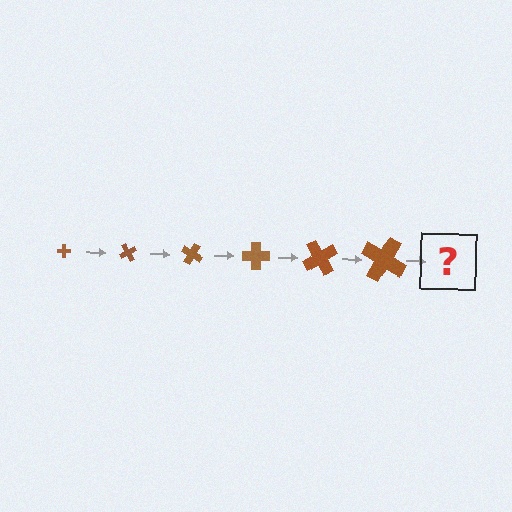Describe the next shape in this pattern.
It should be a cross, larger than the previous one and rotated 360 degrees from the start.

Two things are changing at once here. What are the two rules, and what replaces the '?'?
The two rules are that the cross grows larger each step and it rotates 60 degrees each step. The '?' should be a cross, larger than the previous one and rotated 360 degrees from the start.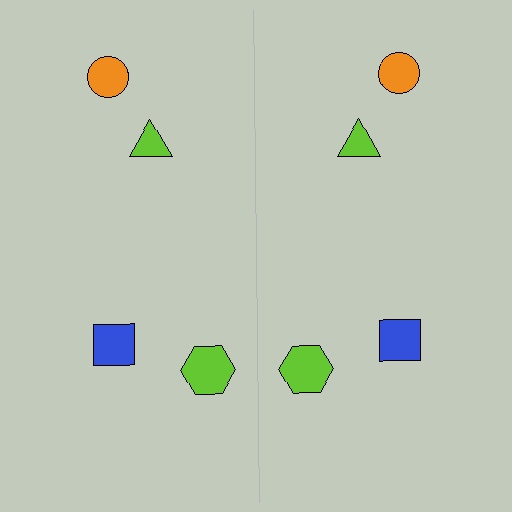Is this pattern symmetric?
Yes, this pattern has bilateral (reflection) symmetry.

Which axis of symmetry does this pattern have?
The pattern has a vertical axis of symmetry running through the center of the image.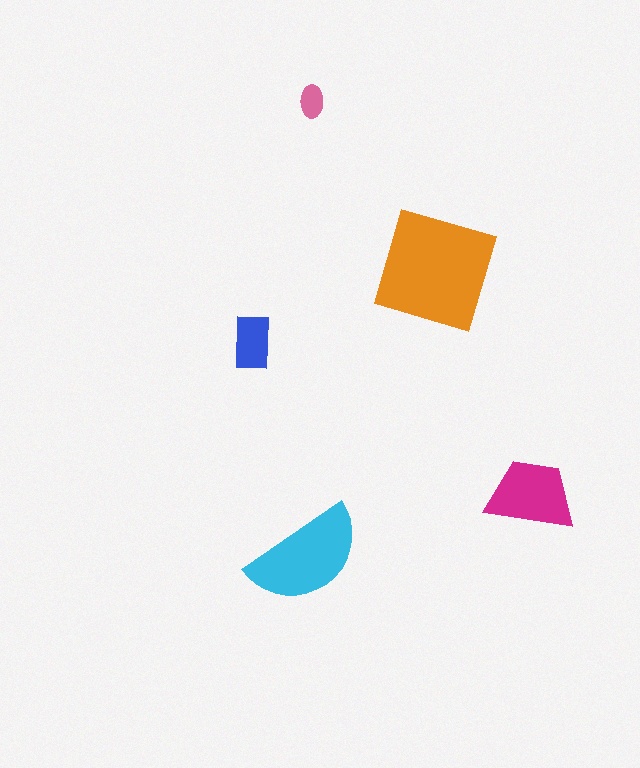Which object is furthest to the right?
The magenta trapezoid is rightmost.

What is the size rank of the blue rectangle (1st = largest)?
4th.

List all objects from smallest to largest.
The pink ellipse, the blue rectangle, the magenta trapezoid, the cyan semicircle, the orange square.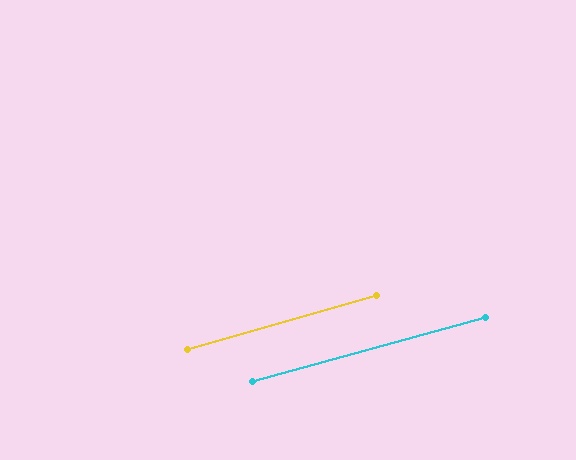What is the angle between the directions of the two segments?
Approximately 1 degree.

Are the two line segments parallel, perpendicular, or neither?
Parallel — their directions differ by only 0.8°.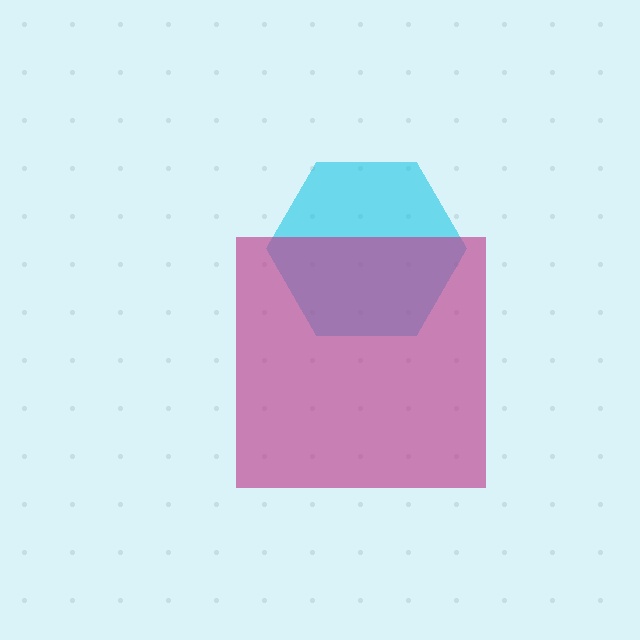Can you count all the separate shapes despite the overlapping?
Yes, there are 2 separate shapes.